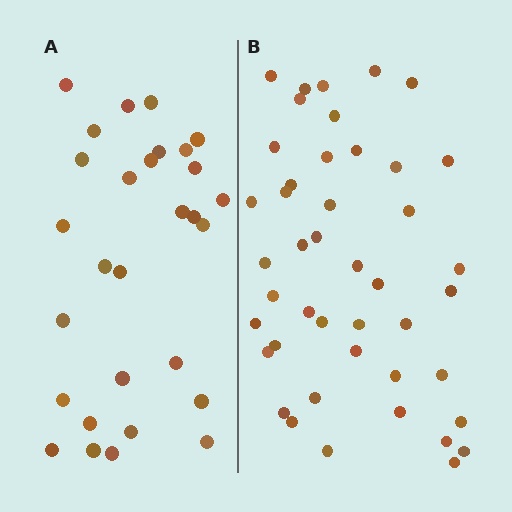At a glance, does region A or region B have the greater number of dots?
Region B (the right region) has more dots.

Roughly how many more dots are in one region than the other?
Region B has approximately 15 more dots than region A.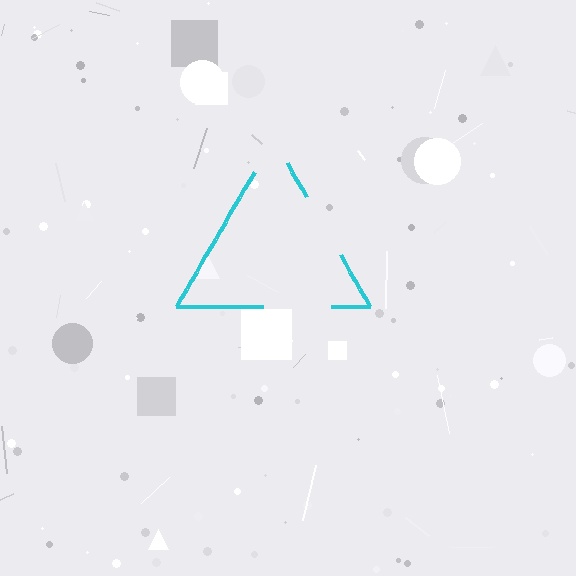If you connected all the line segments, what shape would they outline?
They would outline a triangle.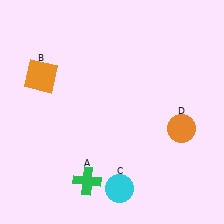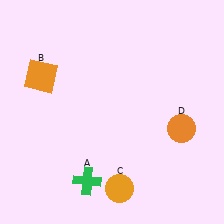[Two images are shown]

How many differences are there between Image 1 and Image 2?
There is 1 difference between the two images.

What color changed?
The circle (C) changed from cyan in Image 1 to orange in Image 2.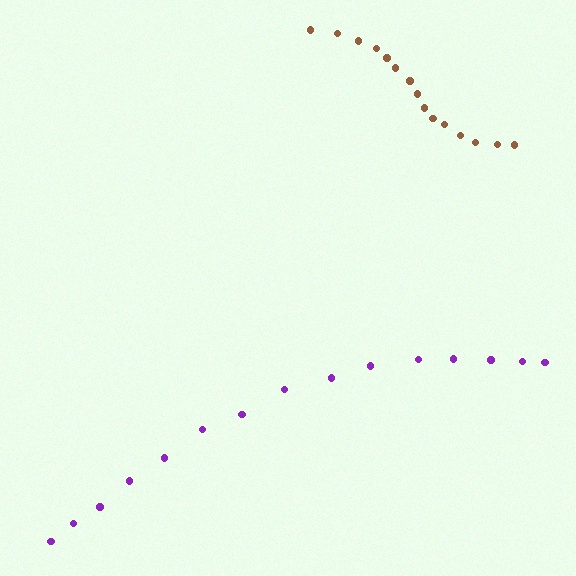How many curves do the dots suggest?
There are 2 distinct paths.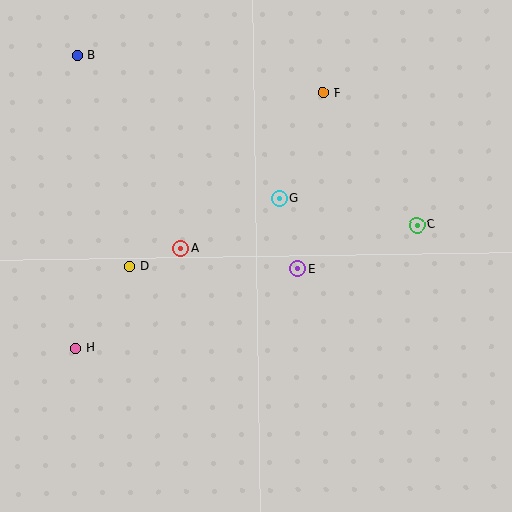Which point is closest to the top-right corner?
Point F is closest to the top-right corner.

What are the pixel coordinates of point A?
Point A is at (180, 248).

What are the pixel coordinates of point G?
Point G is at (280, 198).